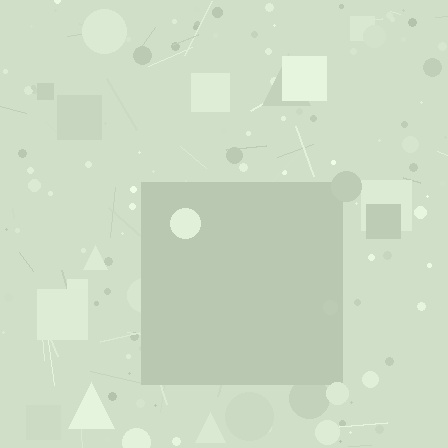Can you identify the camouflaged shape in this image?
The camouflaged shape is a square.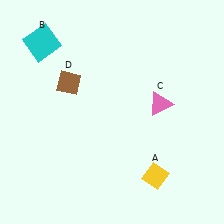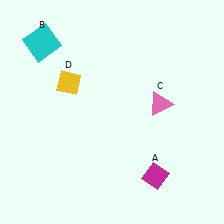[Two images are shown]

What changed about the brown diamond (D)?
In Image 1, D is brown. In Image 2, it changed to yellow.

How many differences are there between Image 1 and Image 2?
There are 2 differences between the two images.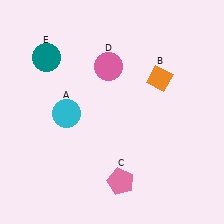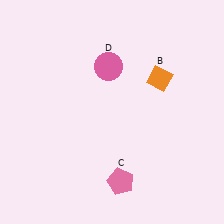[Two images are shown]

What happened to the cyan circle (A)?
The cyan circle (A) was removed in Image 2. It was in the bottom-left area of Image 1.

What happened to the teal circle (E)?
The teal circle (E) was removed in Image 2. It was in the top-left area of Image 1.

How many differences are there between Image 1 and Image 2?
There are 2 differences between the two images.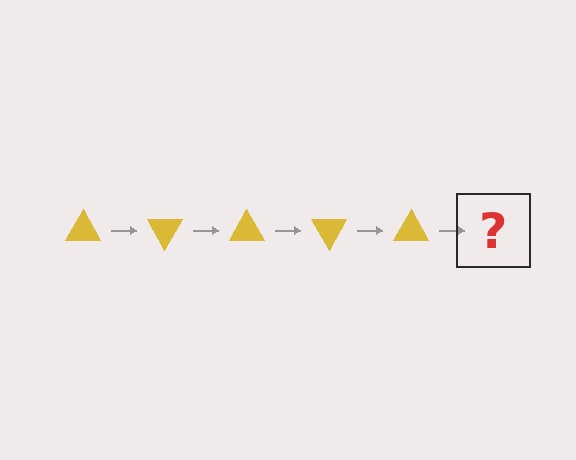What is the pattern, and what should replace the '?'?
The pattern is that the triangle rotates 60 degrees each step. The '?' should be a yellow triangle rotated 300 degrees.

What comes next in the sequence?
The next element should be a yellow triangle rotated 300 degrees.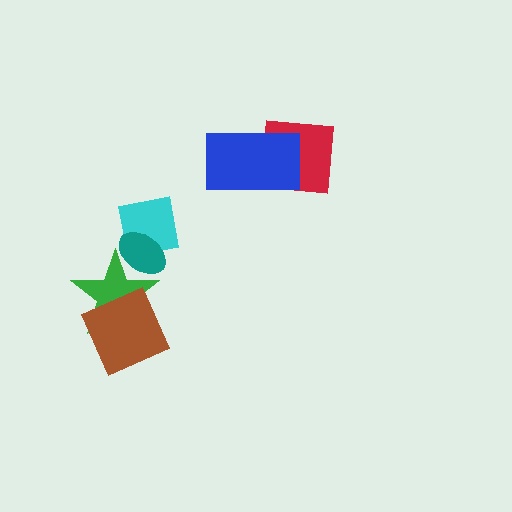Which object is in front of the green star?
The brown square is in front of the green star.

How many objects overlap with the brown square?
1 object overlaps with the brown square.